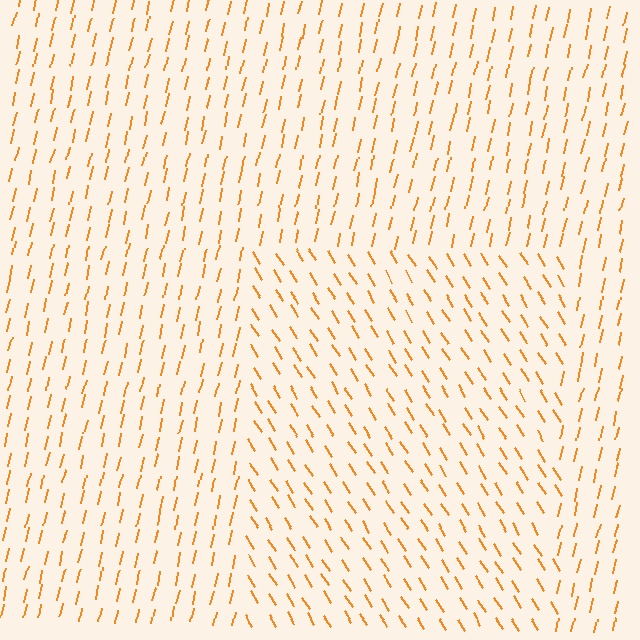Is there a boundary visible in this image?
Yes, there is a texture boundary formed by a change in line orientation.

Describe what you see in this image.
The image is filled with small orange line segments. A rectangle region in the image has lines oriented differently from the surrounding lines, creating a visible texture boundary.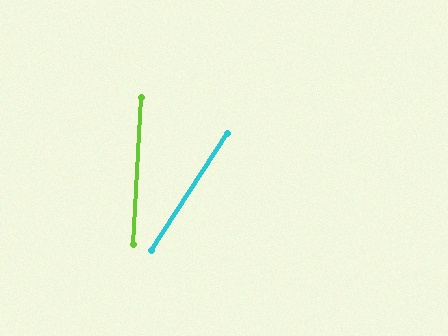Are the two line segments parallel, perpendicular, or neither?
Neither parallel nor perpendicular — they differ by about 30°.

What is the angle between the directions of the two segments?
Approximately 30 degrees.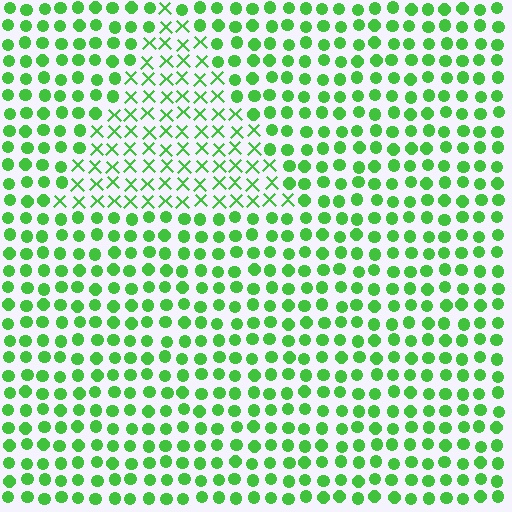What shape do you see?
I see a triangle.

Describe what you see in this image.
The image is filled with small green elements arranged in a uniform grid. A triangle-shaped region contains X marks, while the surrounding area contains circles. The boundary is defined purely by the change in element shape.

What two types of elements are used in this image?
The image uses X marks inside the triangle region and circles outside it.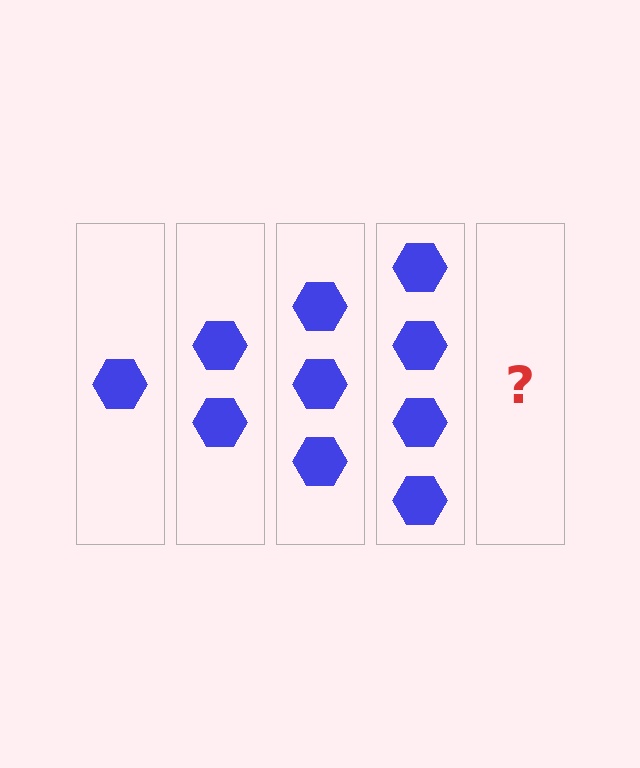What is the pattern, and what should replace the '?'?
The pattern is that each step adds one more hexagon. The '?' should be 5 hexagons.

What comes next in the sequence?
The next element should be 5 hexagons.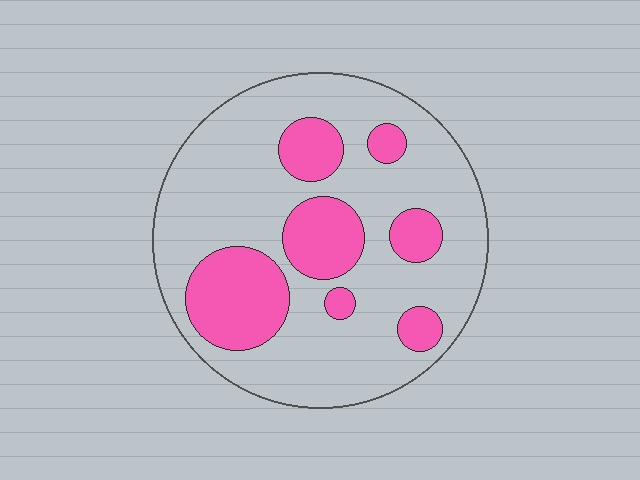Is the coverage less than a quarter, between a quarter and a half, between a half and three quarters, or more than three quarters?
Between a quarter and a half.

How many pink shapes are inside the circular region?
7.